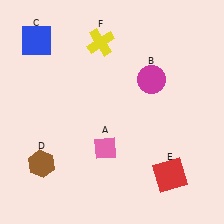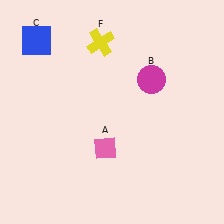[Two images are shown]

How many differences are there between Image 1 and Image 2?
There are 2 differences between the two images.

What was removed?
The brown hexagon (D), the red square (E) were removed in Image 2.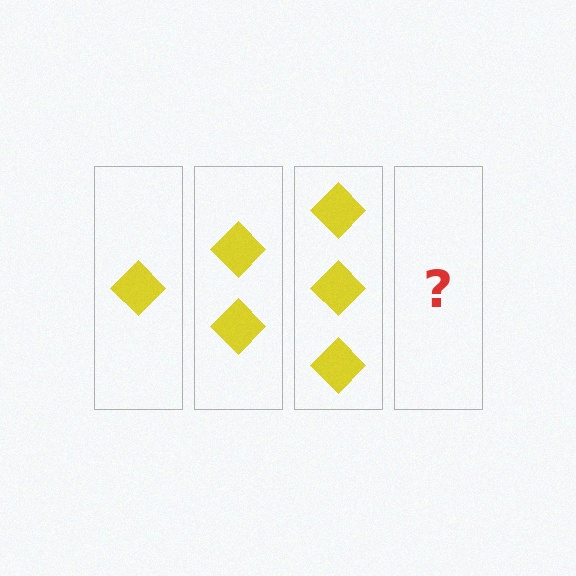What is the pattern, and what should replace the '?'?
The pattern is that each step adds one more diamond. The '?' should be 4 diamonds.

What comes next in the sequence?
The next element should be 4 diamonds.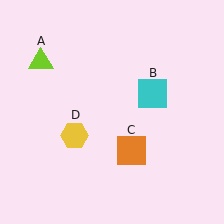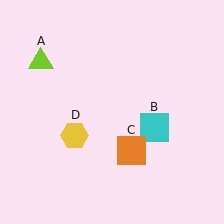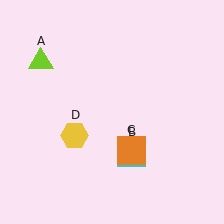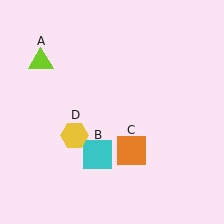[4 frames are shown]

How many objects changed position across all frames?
1 object changed position: cyan square (object B).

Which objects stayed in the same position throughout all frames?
Lime triangle (object A) and orange square (object C) and yellow hexagon (object D) remained stationary.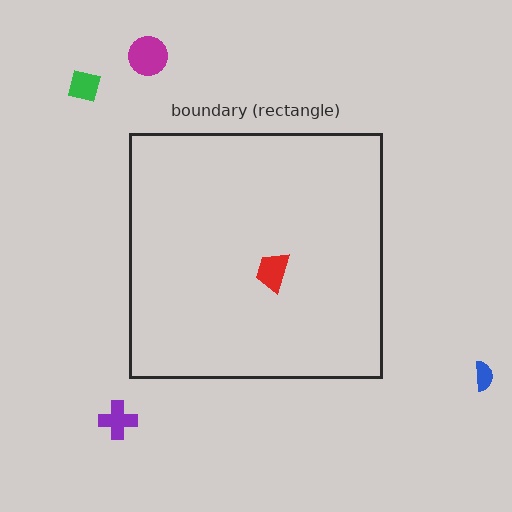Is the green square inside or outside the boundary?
Outside.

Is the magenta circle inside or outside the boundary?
Outside.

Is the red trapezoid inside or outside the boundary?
Inside.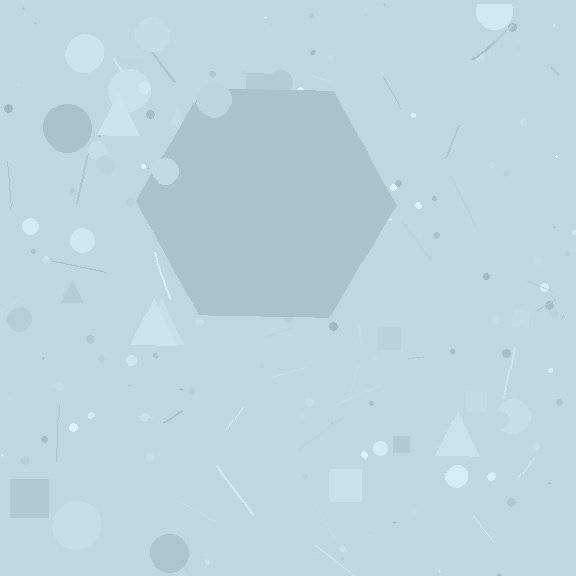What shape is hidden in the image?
A hexagon is hidden in the image.